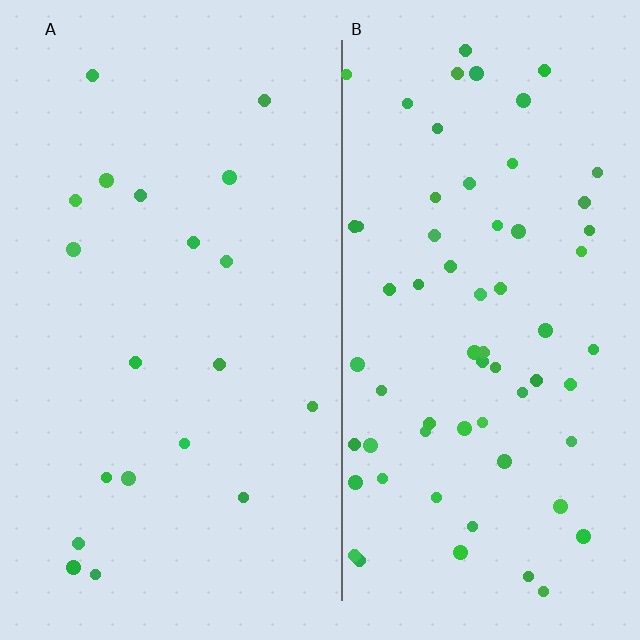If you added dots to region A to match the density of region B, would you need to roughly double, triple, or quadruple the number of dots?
Approximately triple.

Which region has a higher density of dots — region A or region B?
B (the right).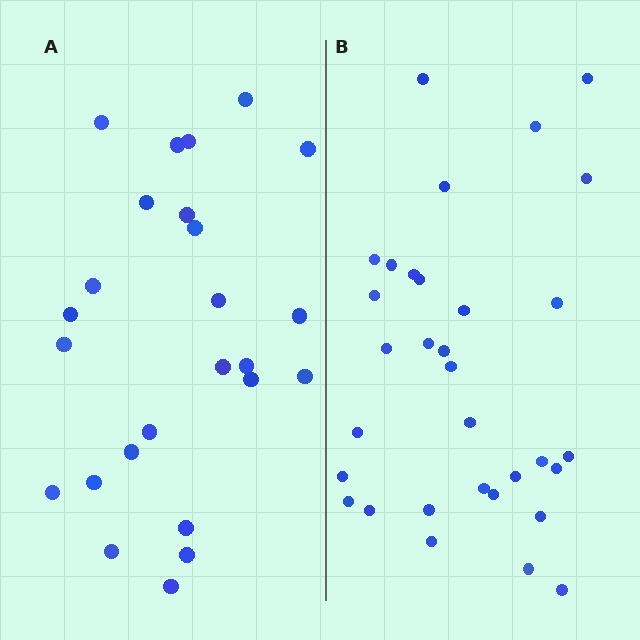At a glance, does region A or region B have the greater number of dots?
Region B (the right region) has more dots.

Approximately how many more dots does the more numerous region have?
Region B has roughly 8 or so more dots than region A.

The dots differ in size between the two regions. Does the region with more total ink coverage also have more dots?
No. Region A has more total ink coverage because its dots are larger, but region B actually contains more individual dots. Total area can be misleading — the number of items is what matters here.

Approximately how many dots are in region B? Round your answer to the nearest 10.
About 30 dots. (The exact count is 32, which rounds to 30.)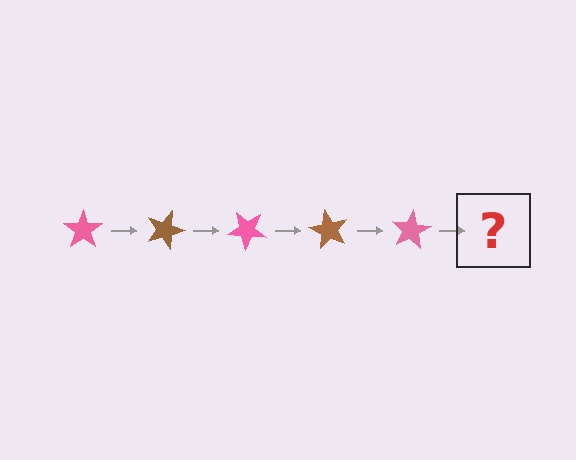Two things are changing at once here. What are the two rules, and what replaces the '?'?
The two rules are that it rotates 20 degrees each step and the color cycles through pink and brown. The '?' should be a brown star, rotated 100 degrees from the start.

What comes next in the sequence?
The next element should be a brown star, rotated 100 degrees from the start.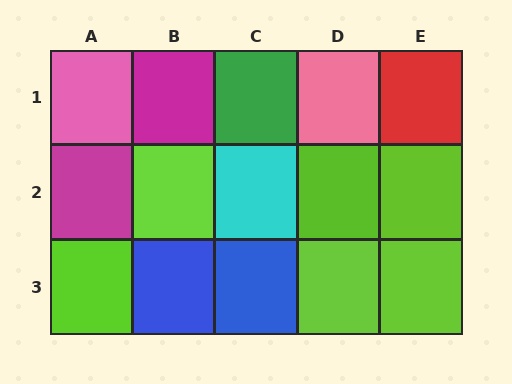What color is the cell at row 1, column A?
Pink.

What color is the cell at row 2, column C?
Cyan.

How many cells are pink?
2 cells are pink.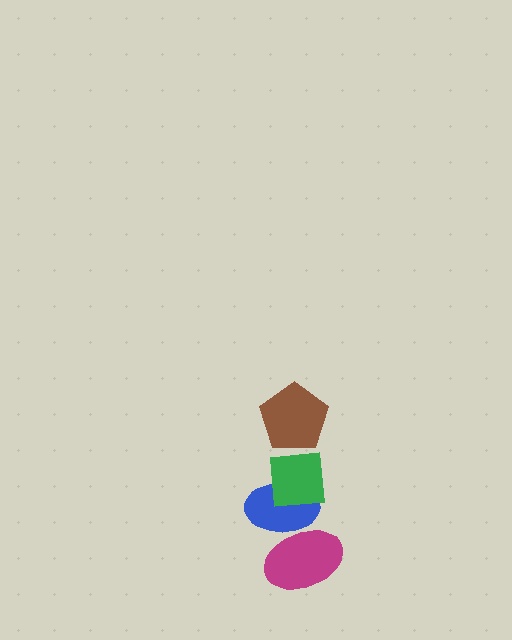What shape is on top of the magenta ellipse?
The blue ellipse is on top of the magenta ellipse.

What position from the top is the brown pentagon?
The brown pentagon is 1st from the top.